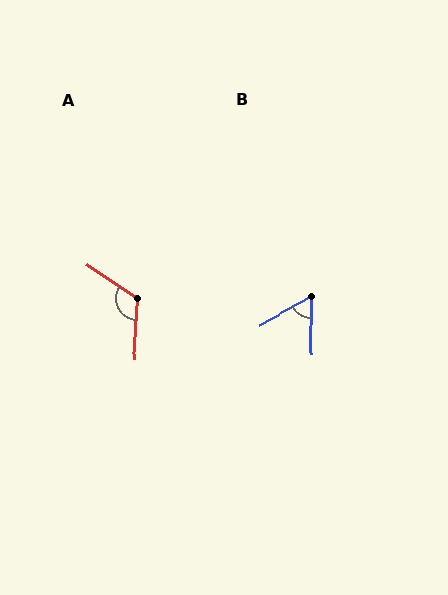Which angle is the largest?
A, at approximately 121 degrees.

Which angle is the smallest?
B, at approximately 61 degrees.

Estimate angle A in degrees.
Approximately 121 degrees.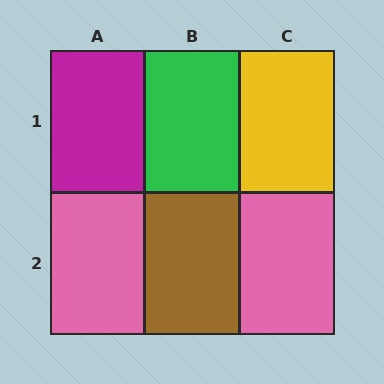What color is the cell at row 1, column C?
Yellow.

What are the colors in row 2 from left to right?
Pink, brown, pink.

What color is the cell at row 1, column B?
Green.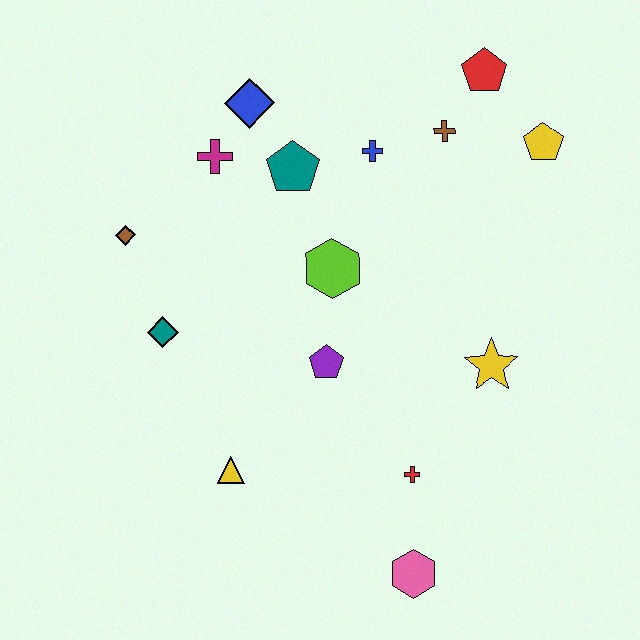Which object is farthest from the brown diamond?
The pink hexagon is farthest from the brown diamond.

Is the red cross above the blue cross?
No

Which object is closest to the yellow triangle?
The purple pentagon is closest to the yellow triangle.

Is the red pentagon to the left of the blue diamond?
No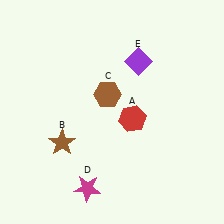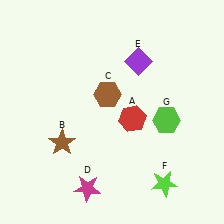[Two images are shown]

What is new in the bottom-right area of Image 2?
A lime hexagon (G) was added in the bottom-right area of Image 2.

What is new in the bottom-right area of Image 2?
A lime star (F) was added in the bottom-right area of Image 2.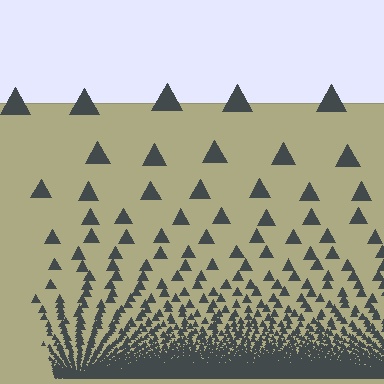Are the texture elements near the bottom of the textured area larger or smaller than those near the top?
Smaller. The gradient is inverted — elements near the bottom are smaller and denser.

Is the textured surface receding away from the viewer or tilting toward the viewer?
The surface appears to tilt toward the viewer. Texture elements get larger and sparser toward the top.